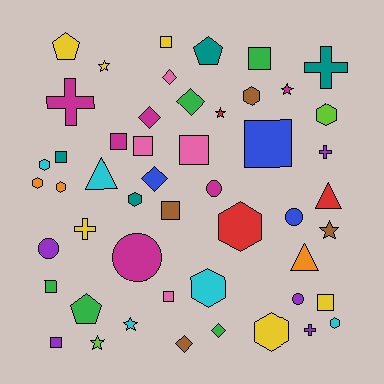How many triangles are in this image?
There are 3 triangles.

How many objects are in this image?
There are 50 objects.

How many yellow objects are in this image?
There are 6 yellow objects.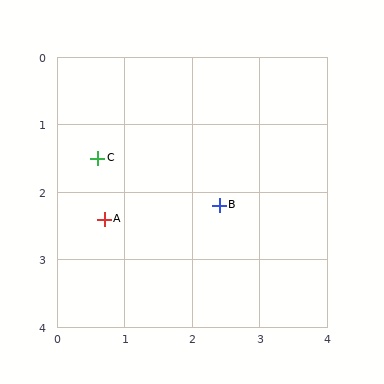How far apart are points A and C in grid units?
Points A and C are about 0.9 grid units apart.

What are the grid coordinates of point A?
Point A is at approximately (0.7, 2.4).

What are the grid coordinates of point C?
Point C is at approximately (0.6, 1.5).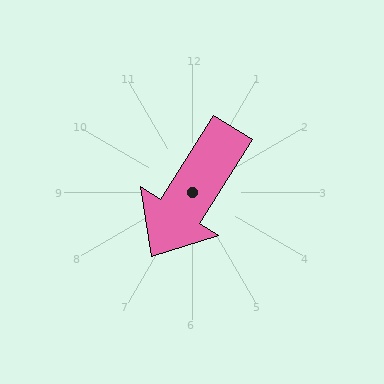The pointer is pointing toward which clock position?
Roughly 7 o'clock.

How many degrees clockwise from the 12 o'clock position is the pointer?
Approximately 212 degrees.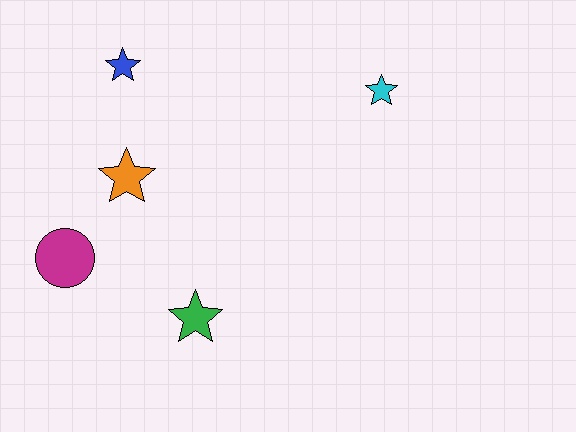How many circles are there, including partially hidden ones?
There is 1 circle.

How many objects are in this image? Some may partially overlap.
There are 5 objects.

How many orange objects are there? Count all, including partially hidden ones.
There is 1 orange object.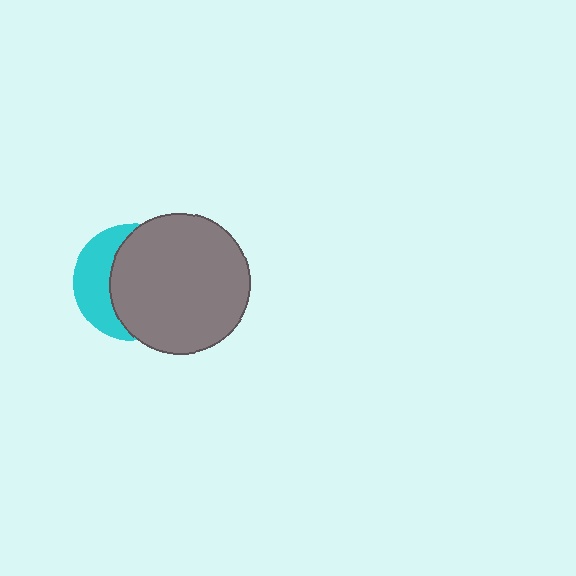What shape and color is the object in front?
The object in front is a gray circle.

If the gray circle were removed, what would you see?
You would see the complete cyan circle.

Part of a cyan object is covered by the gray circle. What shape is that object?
It is a circle.